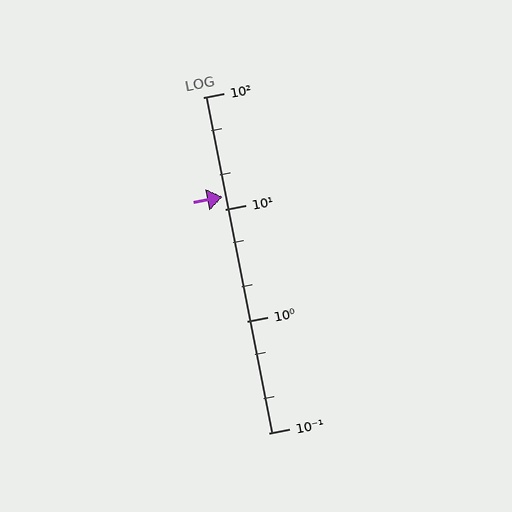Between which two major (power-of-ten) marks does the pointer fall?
The pointer is between 10 and 100.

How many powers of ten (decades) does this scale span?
The scale spans 3 decades, from 0.1 to 100.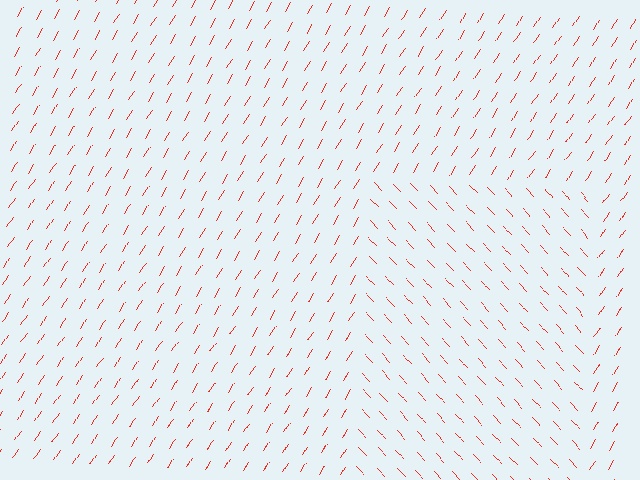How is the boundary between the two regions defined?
The boundary is defined purely by a change in line orientation (approximately 76 degrees difference). All lines are the same color and thickness.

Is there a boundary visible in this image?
Yes, there is a texture boundary formed by a change in line orientation.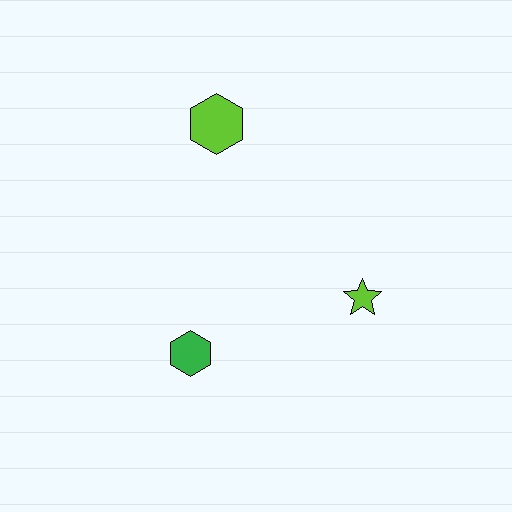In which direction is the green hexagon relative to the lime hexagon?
The green hexagon is below the lime hexagon.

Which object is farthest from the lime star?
The lime hexagon is farthest from the lime star.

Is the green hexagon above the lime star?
No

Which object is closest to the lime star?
The green hexagon is closest to the lime star.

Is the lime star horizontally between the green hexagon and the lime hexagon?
No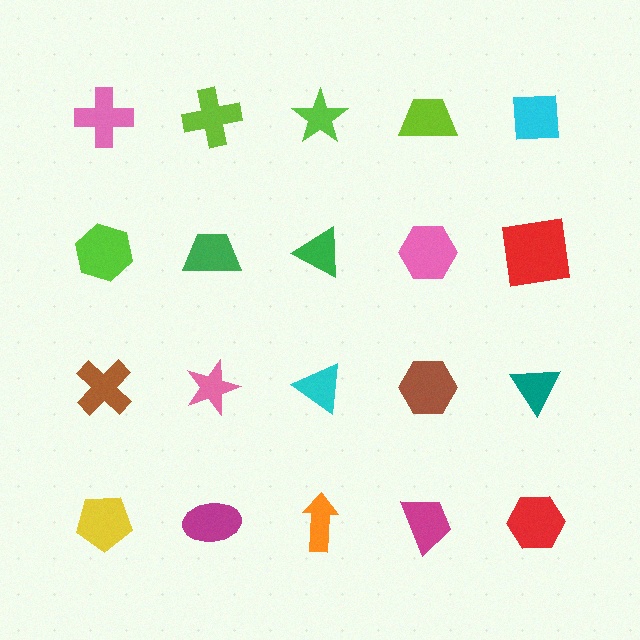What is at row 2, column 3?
A green triangle.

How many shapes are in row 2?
5 shapes.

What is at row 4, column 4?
A magenta trapezoid.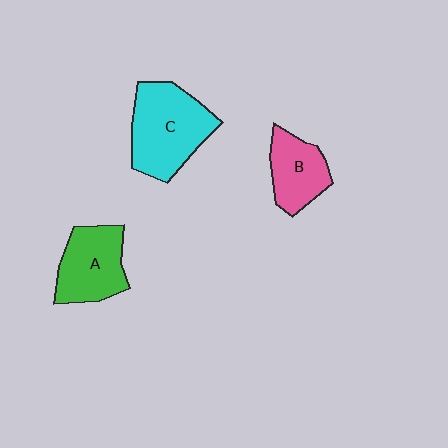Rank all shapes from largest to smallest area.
From largest to smallest: C (cyan), A (green), B (pink).